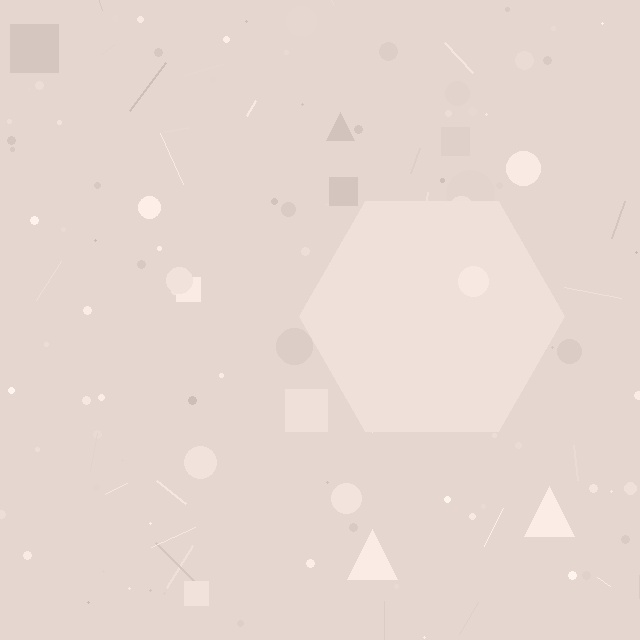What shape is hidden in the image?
A hexagon is hidden in the image.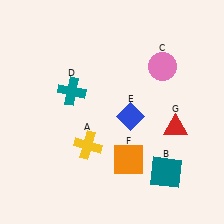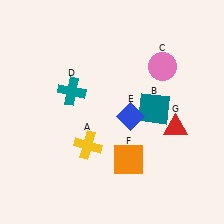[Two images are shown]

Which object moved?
The teal square (B) moved up.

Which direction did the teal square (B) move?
The teal square (B) moved up.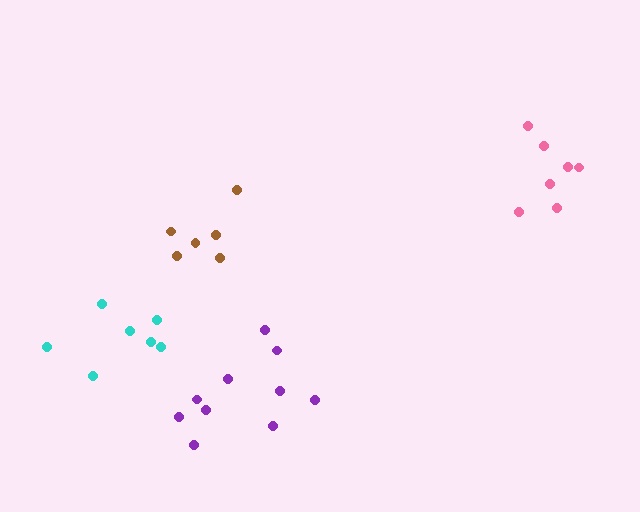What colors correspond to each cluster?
The clusters are colored: purple, brown, pink, cyan.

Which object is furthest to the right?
The pink cluster is rightmost.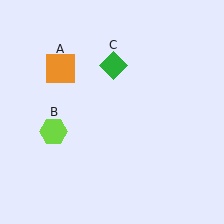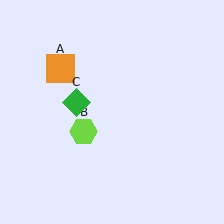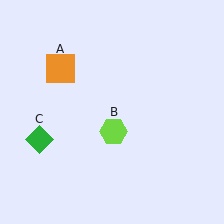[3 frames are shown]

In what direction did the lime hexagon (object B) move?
The lime hexagon (object B) moved right.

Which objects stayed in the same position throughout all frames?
Orange square (object A) remained stationary.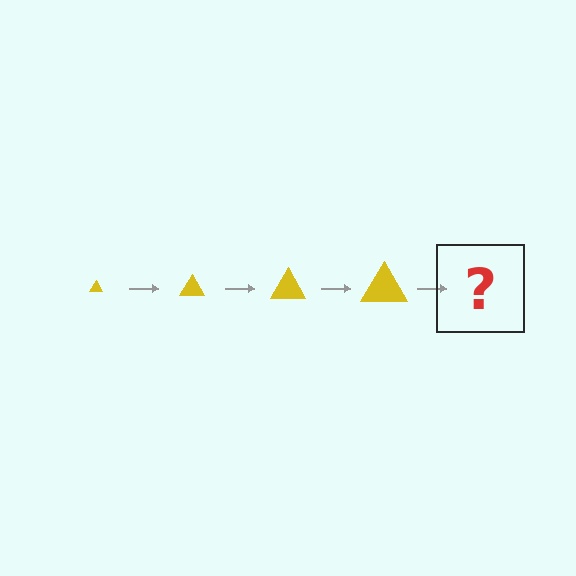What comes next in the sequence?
The next element should be a yellow triangle, larger than the previous one.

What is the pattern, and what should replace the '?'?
The pattern is that the triangle gets progressively larger each step. The '?' should be a yellow triangle, larger than the previous one.